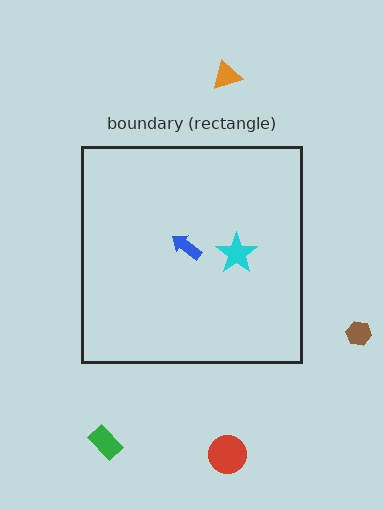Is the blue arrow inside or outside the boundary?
Inside.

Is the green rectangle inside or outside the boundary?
Outside.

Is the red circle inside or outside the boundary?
Outside.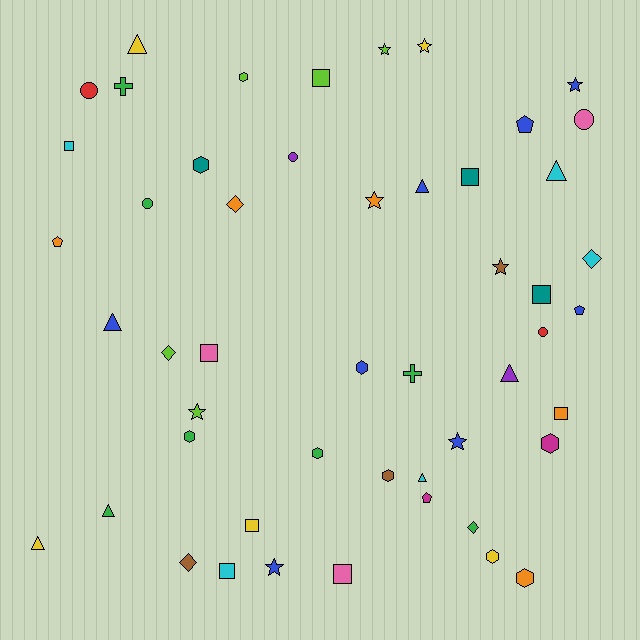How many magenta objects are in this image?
There are 2 magenta objects.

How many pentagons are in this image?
There are 4 pentagons.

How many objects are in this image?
There are 50 objects.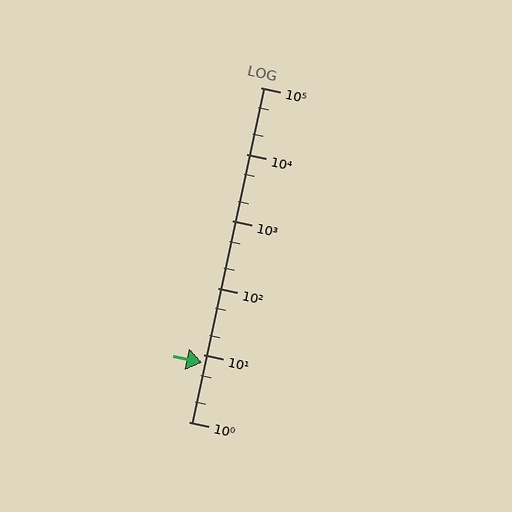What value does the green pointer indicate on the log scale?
The pointer indicates approximately 7.6.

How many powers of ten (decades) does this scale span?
The scale spans 5 decades, from 1 to 100000.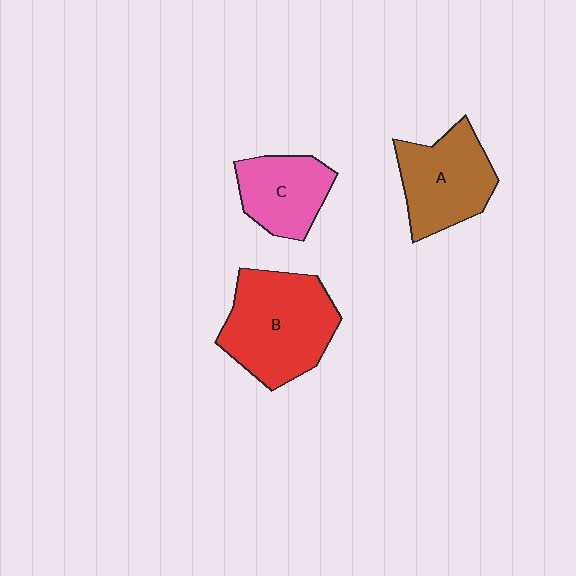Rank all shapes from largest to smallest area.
From largest to smallest: B (red), A (brown), C (pink).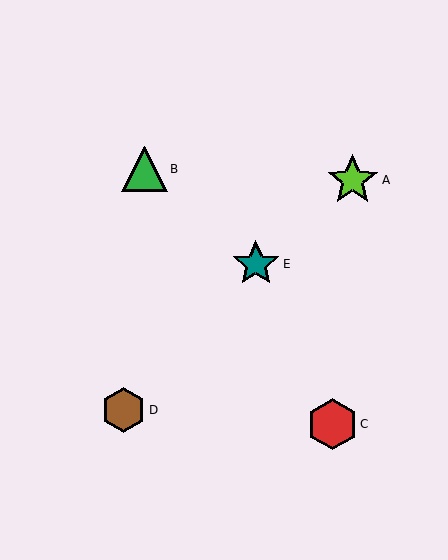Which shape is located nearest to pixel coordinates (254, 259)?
The teal star (labeled E) at (256, 264) is nearest to that location.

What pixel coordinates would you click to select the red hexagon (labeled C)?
Click at (332, 424) to select the red hexagon C.